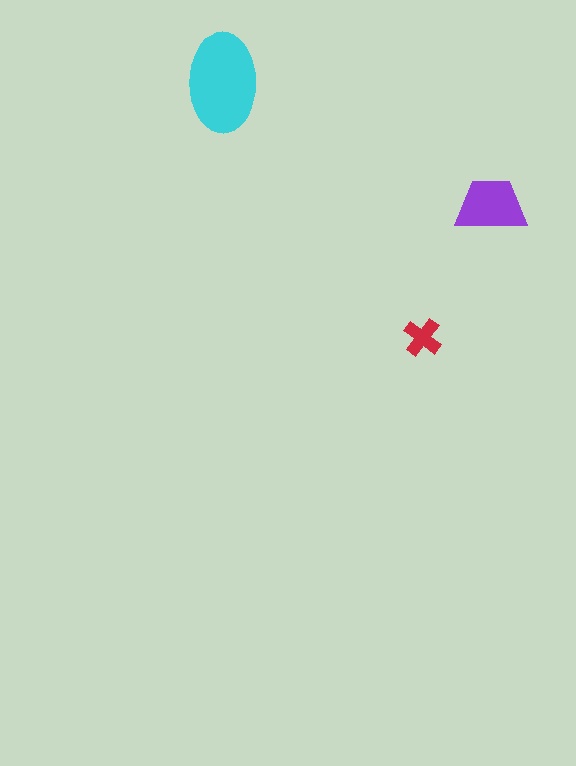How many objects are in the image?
There are 3 objects in the image.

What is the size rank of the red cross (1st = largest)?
3rd.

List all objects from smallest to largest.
The red cross, the purple trapezoid, the cyan ellipse.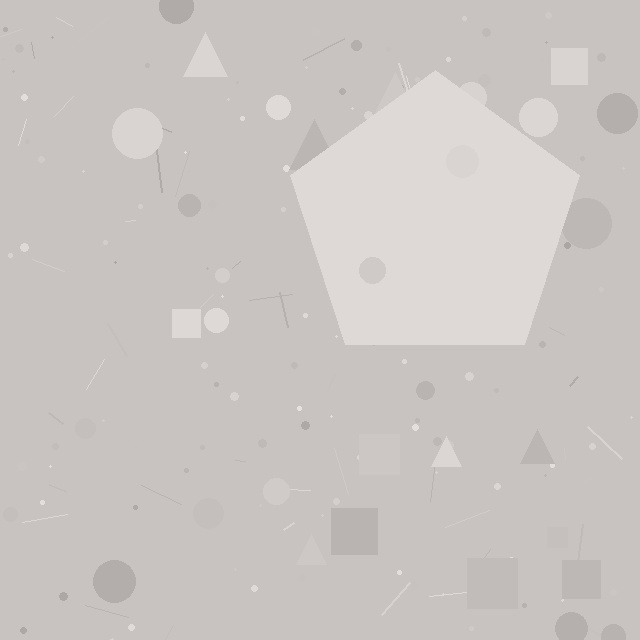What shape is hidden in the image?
A pentagon is hidden in the image.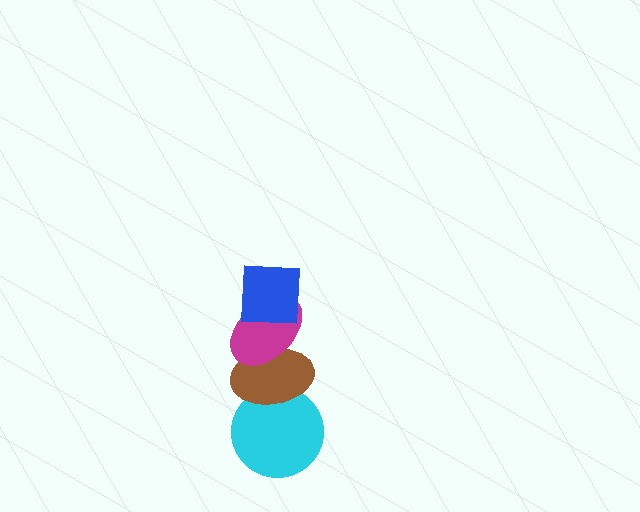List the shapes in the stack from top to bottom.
From top to bottom: the blue square, the magenta ellipse, the brown ellipse, the cyan circle.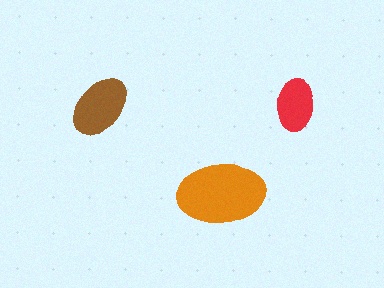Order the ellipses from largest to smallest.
the orange one, the brown one, the red one.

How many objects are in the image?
There are 3 objects in the image.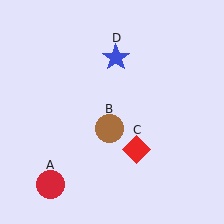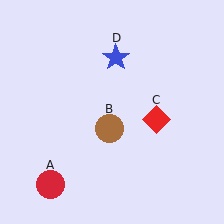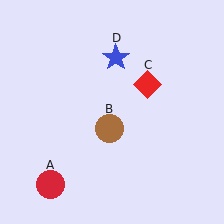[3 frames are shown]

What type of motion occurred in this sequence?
The red diamond (object C) rotated counterclockwise around the center of the scene.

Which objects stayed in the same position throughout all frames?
Red circle (object A) and brown circle (object B) and blue star (object D) remained stationary.